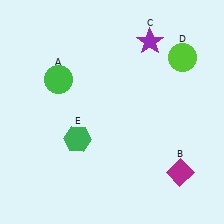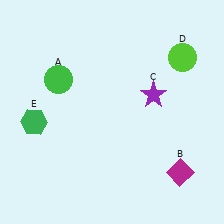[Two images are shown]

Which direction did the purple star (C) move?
The purple star (C) moved down.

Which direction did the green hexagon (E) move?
The green hexagon (E) moved left.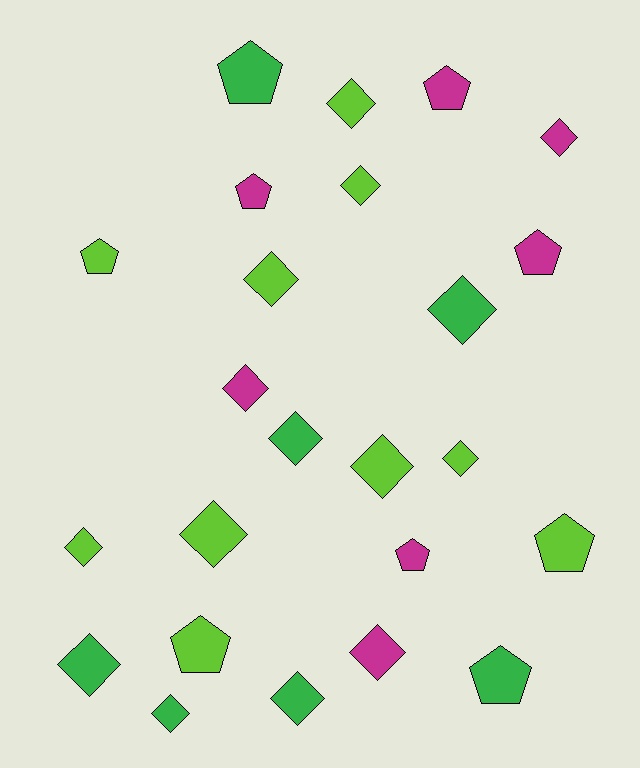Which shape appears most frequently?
Diamond, with 15 objects.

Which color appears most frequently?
Lime, with 10 objects.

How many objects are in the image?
There are 24 objects.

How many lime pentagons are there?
There are 3 lime pentagons.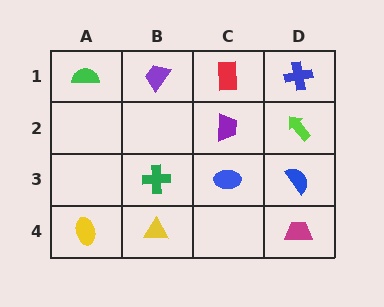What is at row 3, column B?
A green cross.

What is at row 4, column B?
A yellow triangle.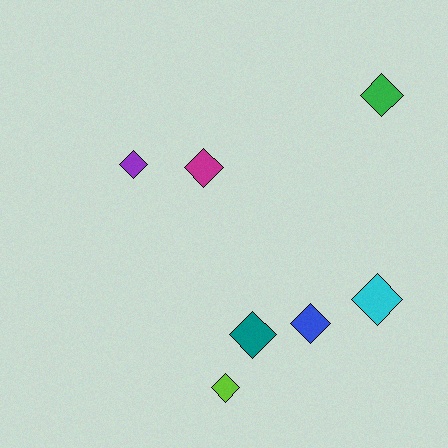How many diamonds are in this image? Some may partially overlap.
There are 7 diamonds.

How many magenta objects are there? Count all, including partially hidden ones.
There is 1 magenta object.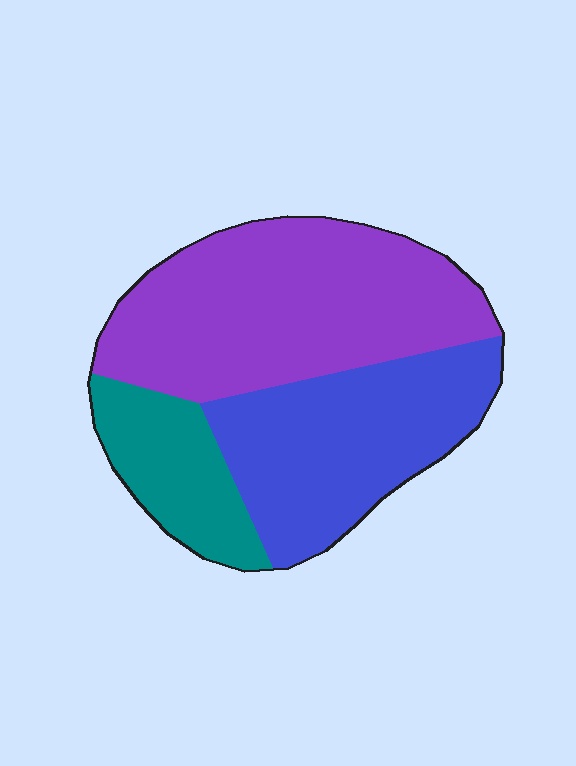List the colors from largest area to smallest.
From largest to smallest: purple, blue, teal.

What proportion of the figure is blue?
Blue takes up between a third and a half of the figure.